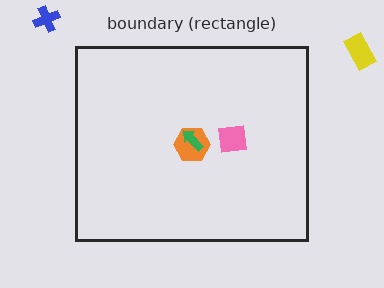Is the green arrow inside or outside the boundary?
Inside.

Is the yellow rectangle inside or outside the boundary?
Outside.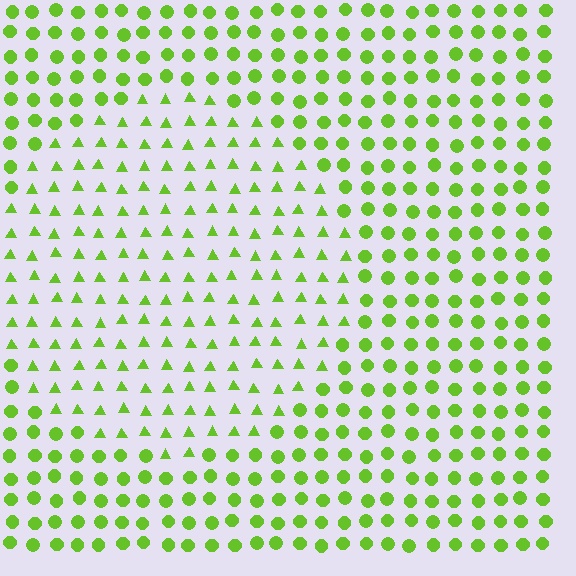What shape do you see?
I see a circle.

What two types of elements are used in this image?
The image uses triangles inside the circle region and circles outside it.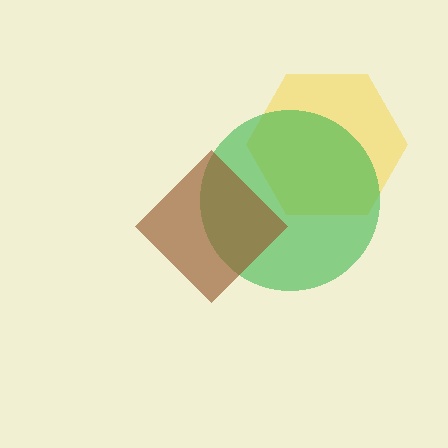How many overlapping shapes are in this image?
There are 3 overlapping shapes in the image.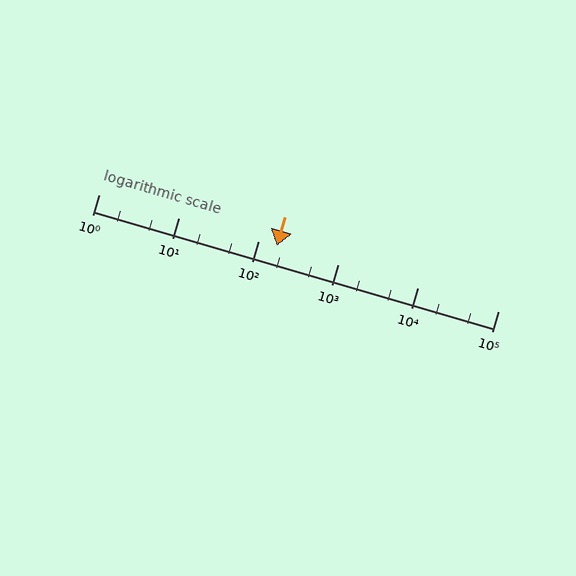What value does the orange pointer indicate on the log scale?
The pointer indicates approximately 170.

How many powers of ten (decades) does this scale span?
The scale spans 5 decades, from 1 to 100000.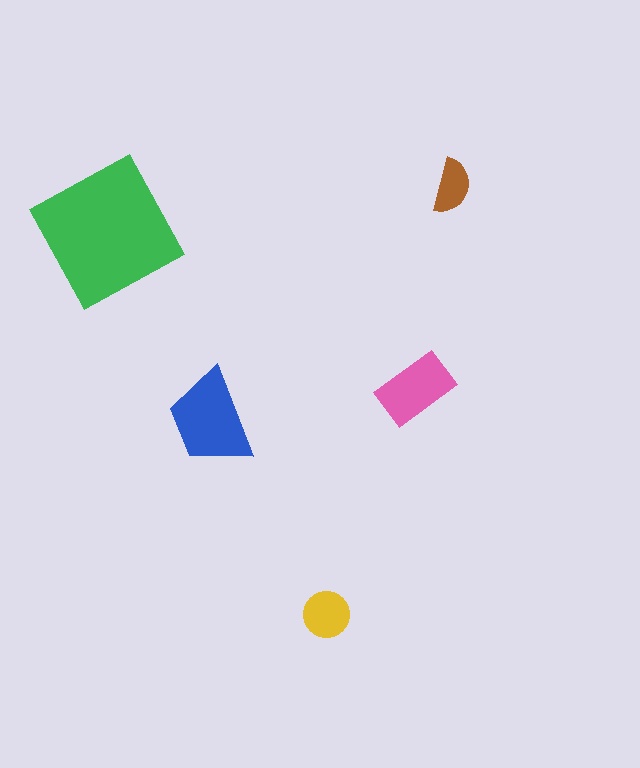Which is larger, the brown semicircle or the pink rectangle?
The pink rectangle.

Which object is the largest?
The green square.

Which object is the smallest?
The brown semicircle.